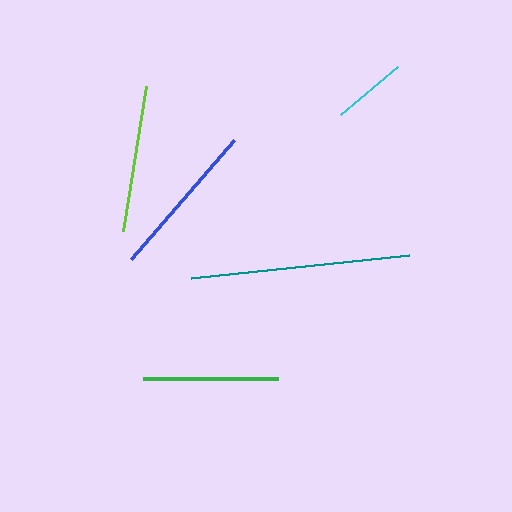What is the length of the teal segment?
The teal segment is approximately 219 pixels long.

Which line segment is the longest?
The teal line is the longest at approximately 219 pixels.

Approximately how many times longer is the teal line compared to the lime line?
The teal line is approximately 1.5 times the length of the lime line.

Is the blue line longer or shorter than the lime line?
The blue line is longer than the lime line.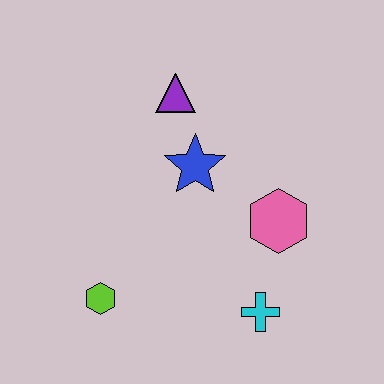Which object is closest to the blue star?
The purple triangle is closest to the blue star.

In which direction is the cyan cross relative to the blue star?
The cyan cross is below the blue star.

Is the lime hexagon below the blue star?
Yes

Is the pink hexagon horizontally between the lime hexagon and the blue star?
No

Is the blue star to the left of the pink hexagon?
Yes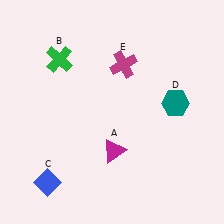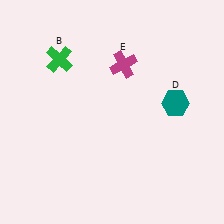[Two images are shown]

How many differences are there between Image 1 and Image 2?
There are 2 differences between the two images.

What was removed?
The blue diamond (C), the magenta triangle (A) were removed in Image 2.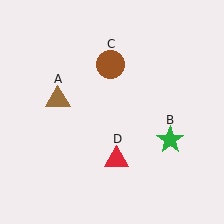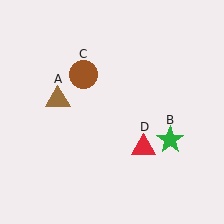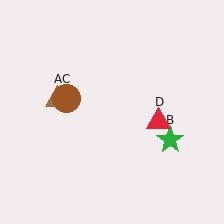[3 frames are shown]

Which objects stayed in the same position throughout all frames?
Brown triangle (object A) and green star (object B) remained stationary.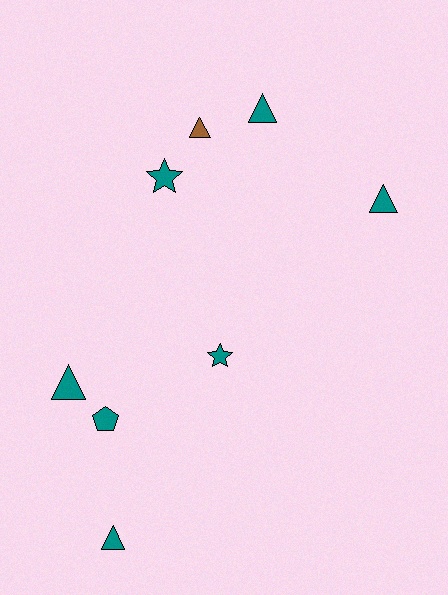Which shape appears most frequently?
Triangle, with 5 objects.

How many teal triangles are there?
There are 4 teal triangles.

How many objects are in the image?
There are 8 objects.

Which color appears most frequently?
Teal, with 7 objects.